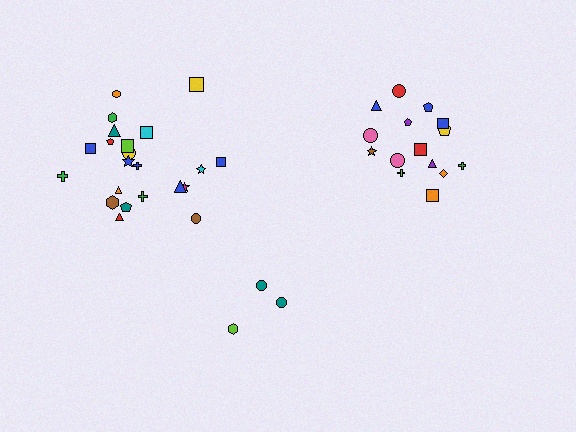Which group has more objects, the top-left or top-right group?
The top-left group.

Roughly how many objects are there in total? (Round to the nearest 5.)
Roughly 40 objects in total.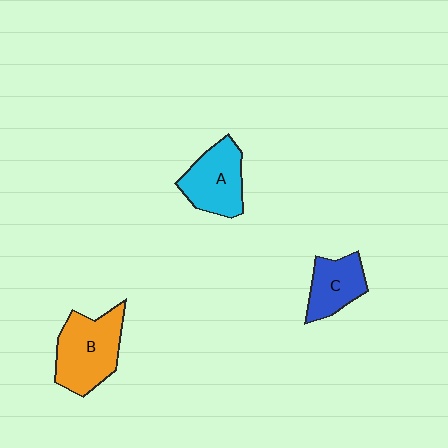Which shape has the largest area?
Shape B (orange).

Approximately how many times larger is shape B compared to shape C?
Approximately 1.6 times.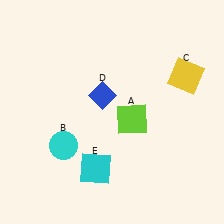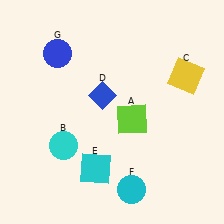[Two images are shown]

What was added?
A cyan circle (F), a blue circle (G) were added in Image 2.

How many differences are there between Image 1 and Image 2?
There are 2 differences between the two images.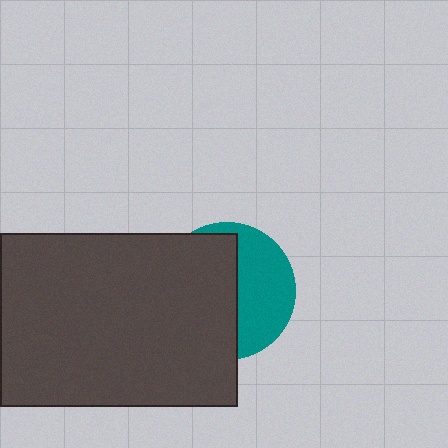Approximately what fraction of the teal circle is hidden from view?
Roughly 57% of the teal circle is hidden behind the dark gray rectangle.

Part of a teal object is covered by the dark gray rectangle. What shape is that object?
It is a circle.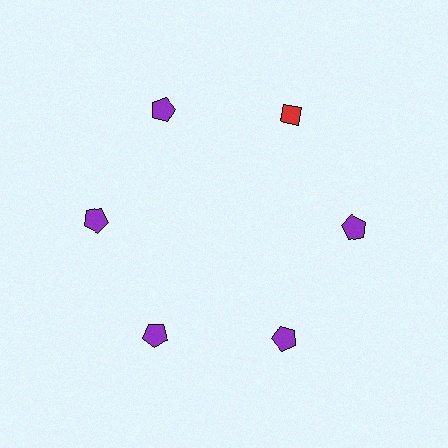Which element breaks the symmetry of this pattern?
The red diamond at roughly the 1 o'clock position breaks the symmetry. All other shapes are purple pentagons.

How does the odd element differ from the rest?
It differs in both color (red instead of purple) and shape (diamond instead of pentagon).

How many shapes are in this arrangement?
There are 6 shapes arranged in a ring pattern.